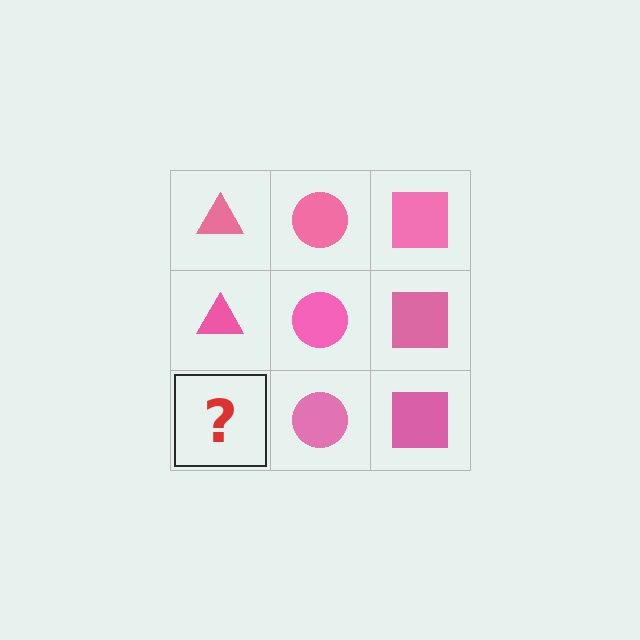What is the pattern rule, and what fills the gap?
The rule is that each column has a consistent shape. The gap should be filled with a pink triangle.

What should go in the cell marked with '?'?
The missing cell should contain a pink triangle.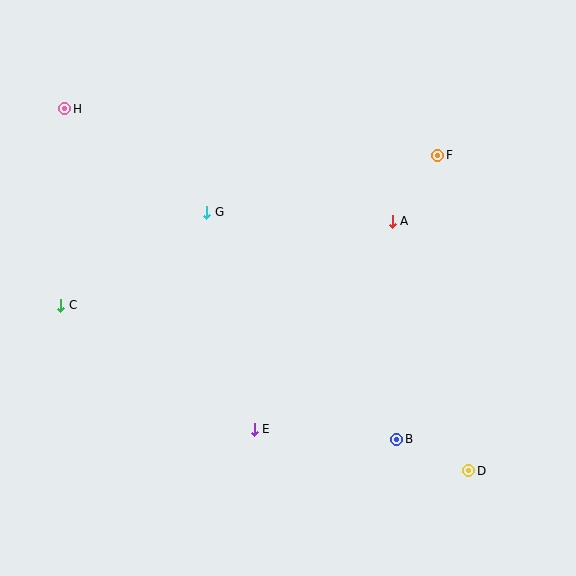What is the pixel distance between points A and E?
The distance between A and E is 249 pixels.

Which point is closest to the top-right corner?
Point F is closest to the top-right corner.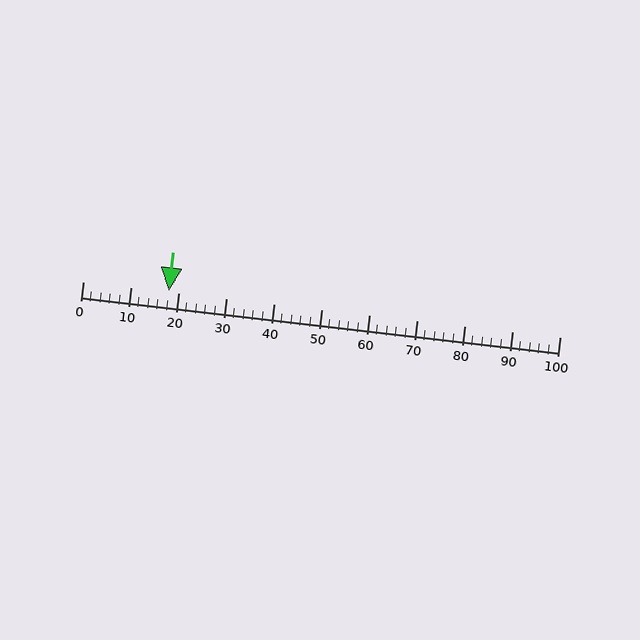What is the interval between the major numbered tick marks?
The major tick marks are spaced 10 units apart.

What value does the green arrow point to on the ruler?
The green arrow points to approximately 18.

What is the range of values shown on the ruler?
The ruler shows values from 0 to 100.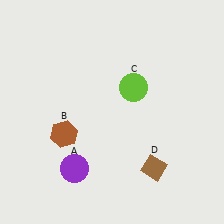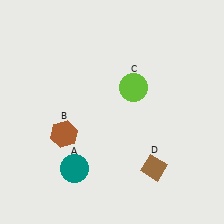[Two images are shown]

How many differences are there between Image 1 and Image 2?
There is 1 difference between the two images.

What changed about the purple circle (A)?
In Image 1, A is purple. In Image 2, it changed to teal.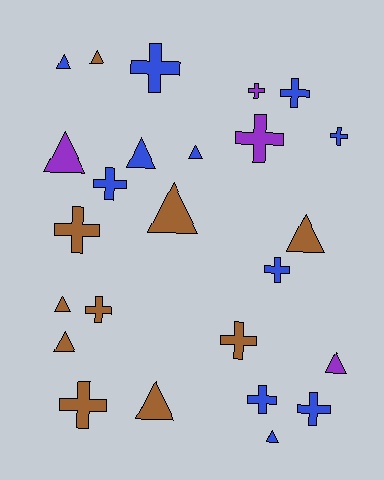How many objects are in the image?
There are 25 objects.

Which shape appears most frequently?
Cross, with 13 objects.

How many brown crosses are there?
There are 4 brown crosses.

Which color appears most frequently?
Blue, with 11 objects.